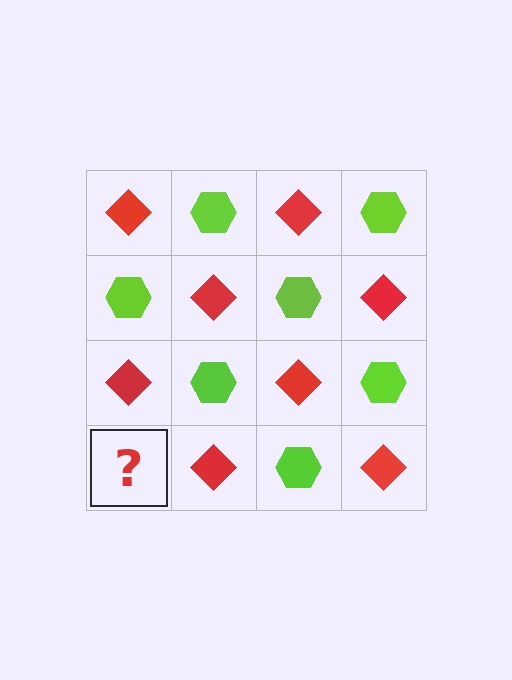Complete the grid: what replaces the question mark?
The question mark should be replaced with a lime hexagon.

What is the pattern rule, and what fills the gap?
The rule is that it alternates red diamond and lime hexagon in a checkerboard pattern. The gap should be filled with a lime hexagon.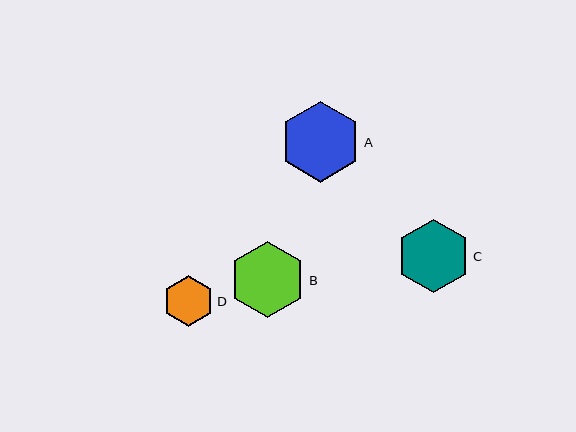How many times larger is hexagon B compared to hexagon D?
Hexagon B is approximately 1.5 times the size of hexagon D.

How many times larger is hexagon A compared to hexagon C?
Hexagon A is approximately 1.1 times the size of hexagon C.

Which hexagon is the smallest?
Hexagon D is the smallest with a size of approximately 51 pixels.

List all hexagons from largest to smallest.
From largest to smallest: A, B, C, D.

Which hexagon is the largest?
Hexagon A is the largest with a size of approximately 81 pixels.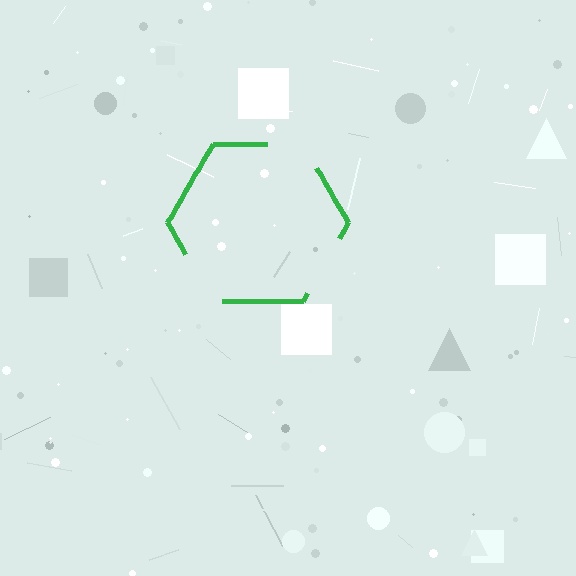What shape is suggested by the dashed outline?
The dashed outline suggests a hexagon.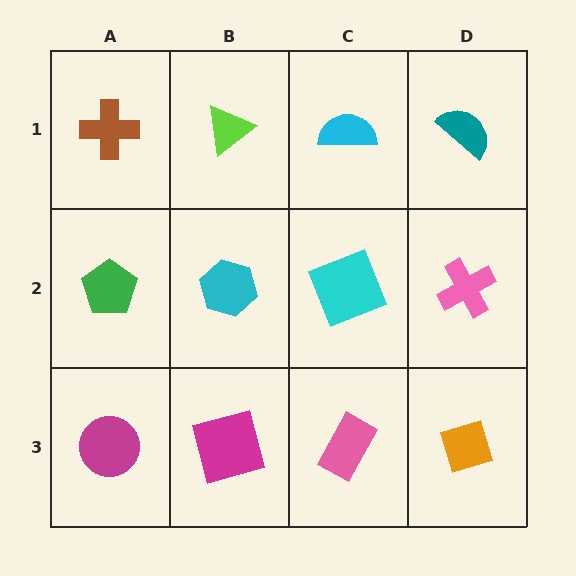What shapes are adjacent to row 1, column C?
A cyan square (row 2, column C), a lime triangle (row 1, column B), a teal semicircle (row 1, column D).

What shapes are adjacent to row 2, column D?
A teal semicircle (row 1, column D), an orange diamond (row 3, column D), a cyan square (row 2, column C).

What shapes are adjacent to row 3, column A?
A green pentagon (row 2, column A), a magenta square (row 3, column B).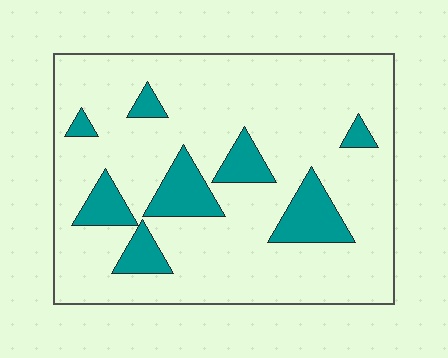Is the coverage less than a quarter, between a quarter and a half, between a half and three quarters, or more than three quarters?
Less than a quarter.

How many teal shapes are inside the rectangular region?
8.